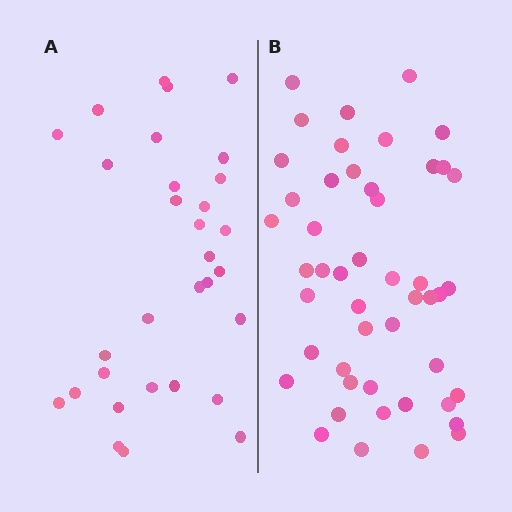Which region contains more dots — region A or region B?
Region B (the right region) has more dots.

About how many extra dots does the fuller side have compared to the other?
Region B has approximately 15 more dots than region A.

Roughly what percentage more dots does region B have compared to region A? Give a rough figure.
About 55% more.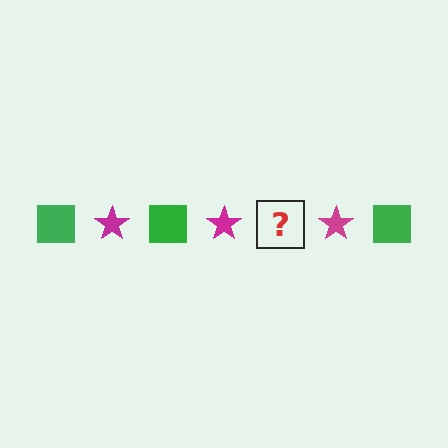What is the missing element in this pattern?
The missing element is a green square.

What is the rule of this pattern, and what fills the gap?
The rule is that the pattern alternates between green square and magenta star. The gap should be filled with a green square.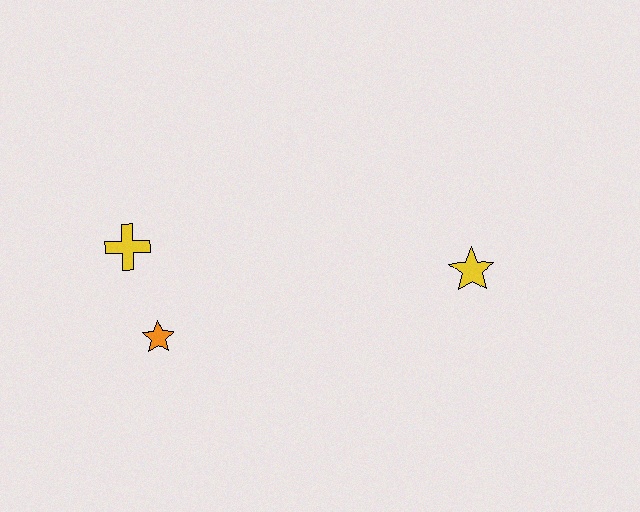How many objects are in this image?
There are 3 objects.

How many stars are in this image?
There are 2 stars.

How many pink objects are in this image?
There are no pink objects.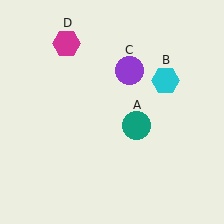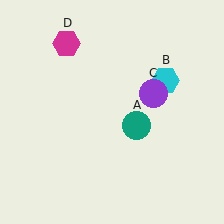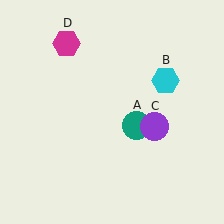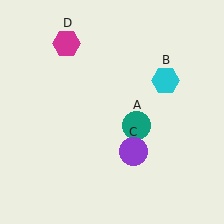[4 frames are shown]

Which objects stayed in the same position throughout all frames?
Teal circle (object A) and cyan hexagon (object B) and magenta hexagon (object D) remained stationary.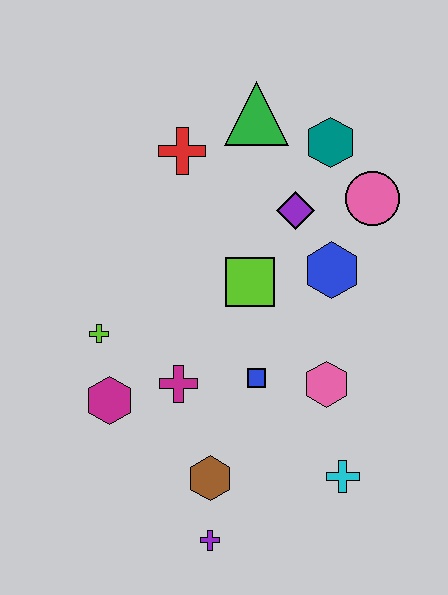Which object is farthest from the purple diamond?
The purple cross is farthest from the purple diamond.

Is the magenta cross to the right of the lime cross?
Yes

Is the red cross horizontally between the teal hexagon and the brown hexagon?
No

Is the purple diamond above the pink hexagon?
Yes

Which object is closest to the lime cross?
The magenta hexagon is closest to the lime cross.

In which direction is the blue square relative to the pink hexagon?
The blue square is to the left of the pink hexagon.